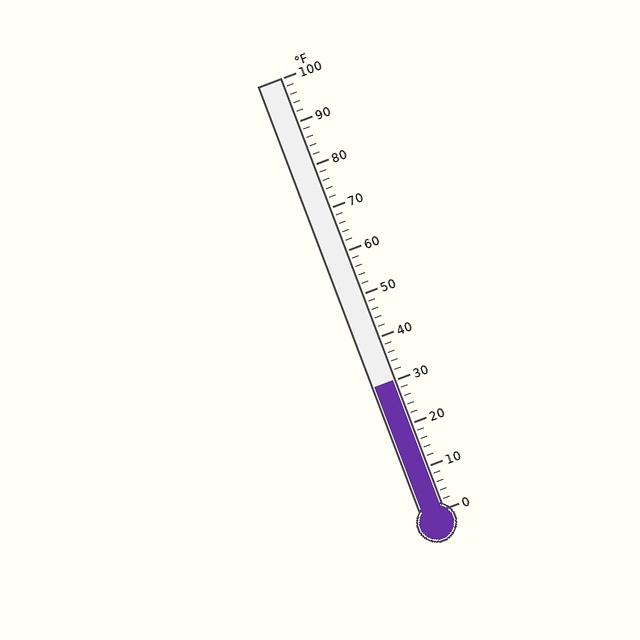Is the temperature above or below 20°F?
The temperature is above 20°F.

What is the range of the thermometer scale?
The thermometer scale ranges from 0°F to 100°F.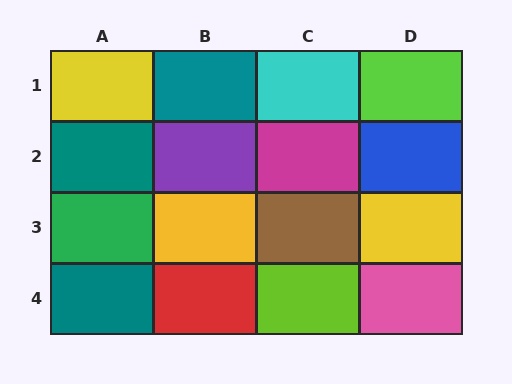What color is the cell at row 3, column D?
Yellow.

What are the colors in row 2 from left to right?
Teal, purple, magenta, blue.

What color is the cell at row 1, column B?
Teal.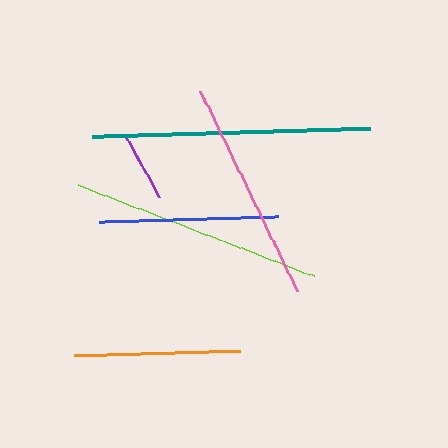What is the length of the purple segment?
The purple segment is approximately 67 pixels long.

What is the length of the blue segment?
The blue segment is approximately 179 pixels long.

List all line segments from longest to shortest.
From longest to shortest: teal, lime, pink, blue, orange, purple.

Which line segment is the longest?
The teal line is the longest at approximately 278 pixels.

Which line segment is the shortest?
The purple line is the shortest at approximately 67 pixels.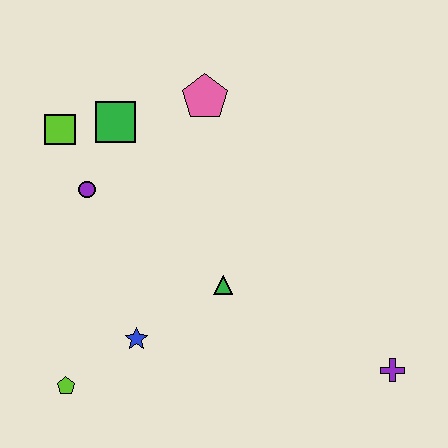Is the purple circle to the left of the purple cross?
Yes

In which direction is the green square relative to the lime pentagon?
The green square is above the lime pentagon.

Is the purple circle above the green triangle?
Yes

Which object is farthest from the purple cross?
The lime square is farthest from the purple cross.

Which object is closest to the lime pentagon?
The blue star is closest to the lime pentagon.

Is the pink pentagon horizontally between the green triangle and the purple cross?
No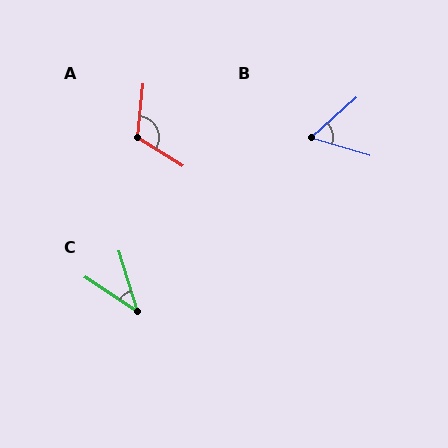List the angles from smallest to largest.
C (39°), B (59°), A (116°).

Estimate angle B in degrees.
Approximately 59 degrees.